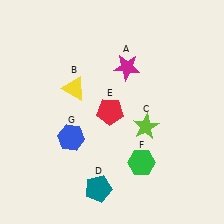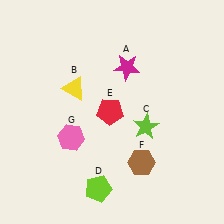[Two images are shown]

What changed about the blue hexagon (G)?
In Image 1, G is blue. In Image 2, it changed to pink.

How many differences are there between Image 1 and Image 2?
There are 3 differences between the two images.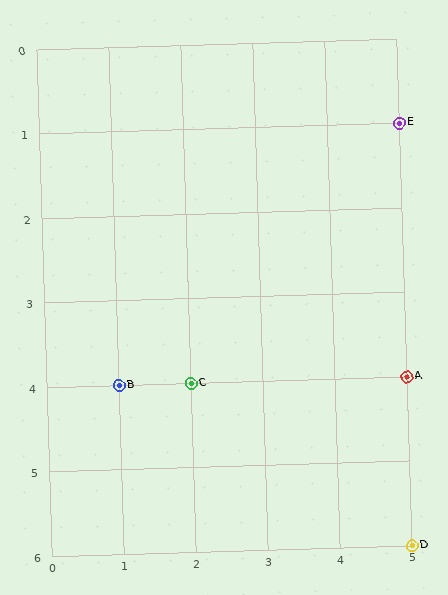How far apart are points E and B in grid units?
Points E and B are 4 columns and 3 rows apart (about 5.0 grid units diagonally).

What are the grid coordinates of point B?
Point B is at grid coordinates (1, 4).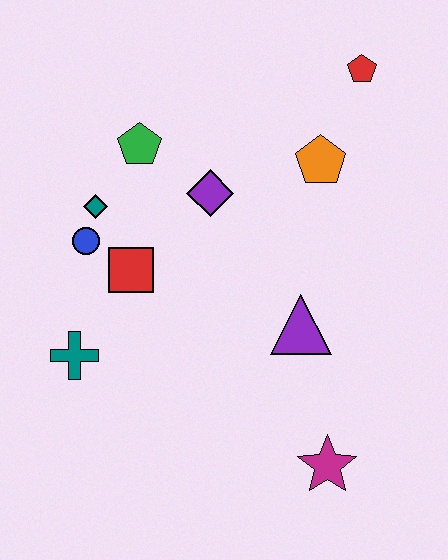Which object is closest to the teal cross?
The red square is closest to the teal cross.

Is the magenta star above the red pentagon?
No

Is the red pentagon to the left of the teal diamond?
No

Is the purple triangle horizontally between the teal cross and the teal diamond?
No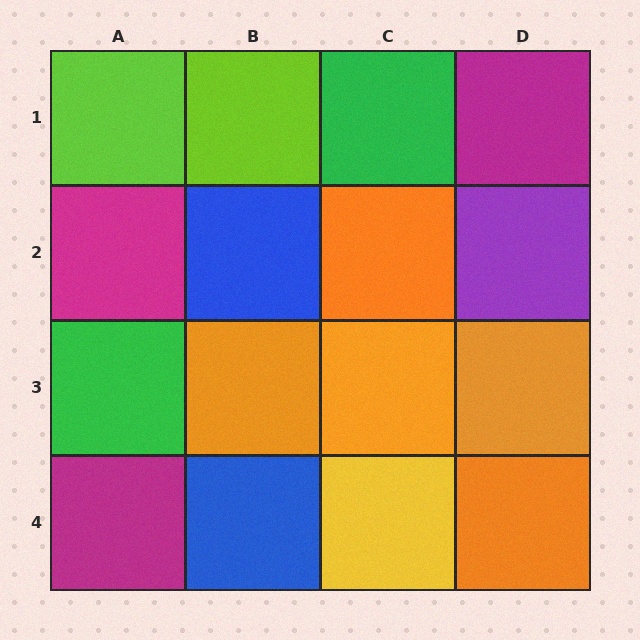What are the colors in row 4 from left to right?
Magenta, blue, yellow, orange.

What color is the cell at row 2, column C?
Orange.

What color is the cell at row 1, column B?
Lime.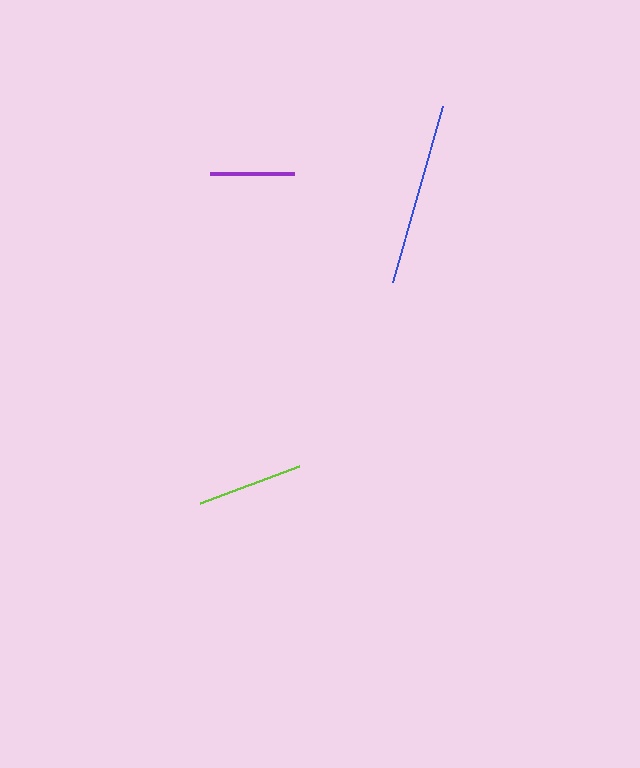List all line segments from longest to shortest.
From longest to shortest: blue, lime, purple.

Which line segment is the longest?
The blue line is the longest at approximately 182 pixels.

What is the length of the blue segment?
The blue segment is approximately 182 pixels long.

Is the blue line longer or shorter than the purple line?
The blue line is longer than the purple line.